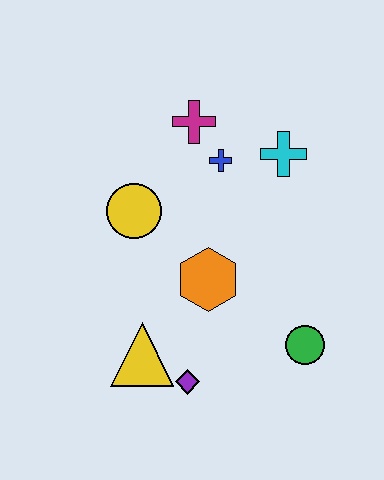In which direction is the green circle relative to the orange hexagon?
The green circle is to the right of the orange hexagon.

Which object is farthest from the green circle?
The magenta cross is farthest from the green circle.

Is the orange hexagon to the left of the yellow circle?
No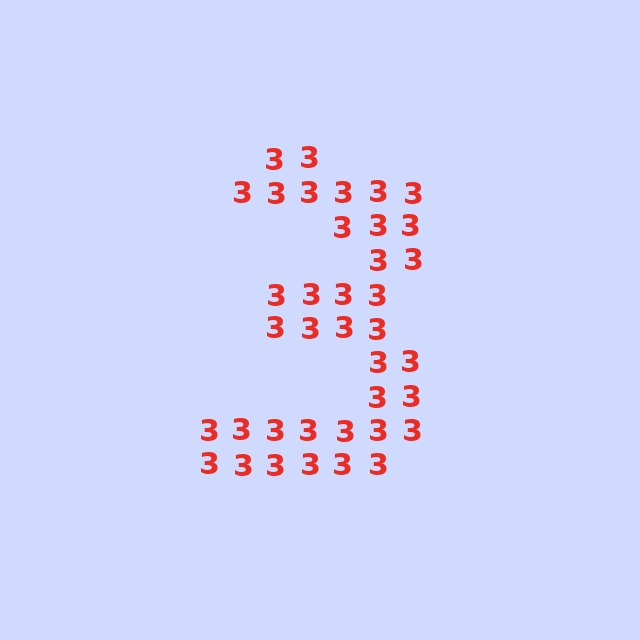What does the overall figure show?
The overall figure shows the digit 3.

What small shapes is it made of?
It is made of small digit 3's.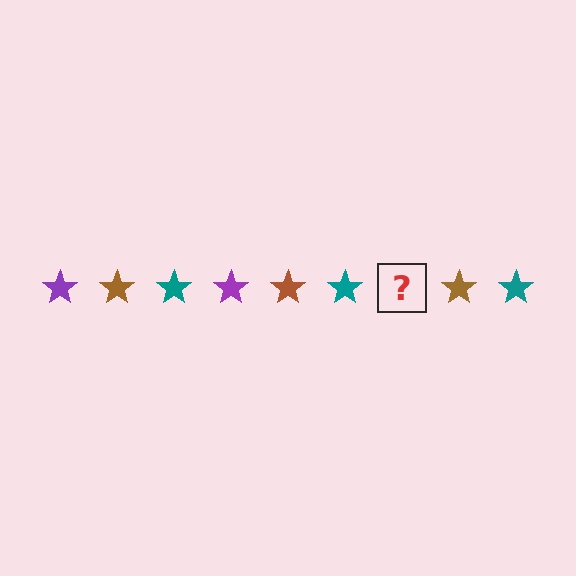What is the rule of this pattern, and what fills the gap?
The rule is that the pattern cycles through purple, brown, teal stars. The gap should be filled with a purple star.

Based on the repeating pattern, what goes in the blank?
The blank should be a purple star.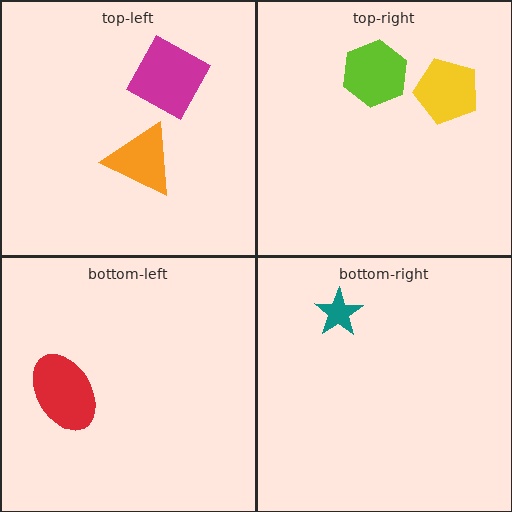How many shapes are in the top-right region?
2.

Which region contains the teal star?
The bottom-right region.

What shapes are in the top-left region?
The orange triangle, the magenta diamond.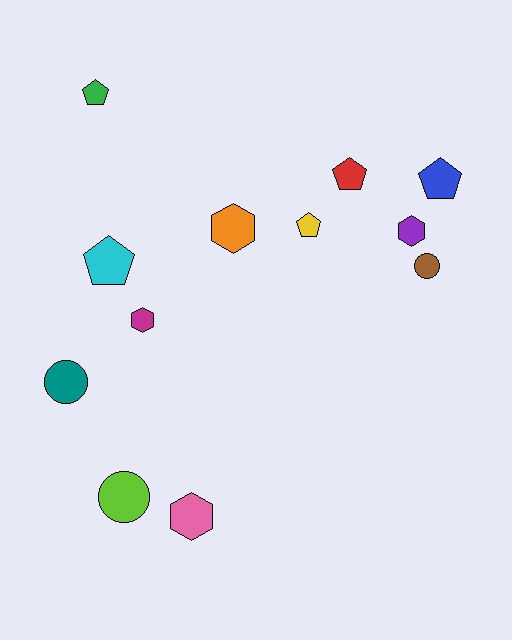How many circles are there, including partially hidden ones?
There are 3 circles.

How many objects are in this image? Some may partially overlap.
There are 12 objects.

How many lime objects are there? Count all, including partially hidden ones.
There is 1 lime object.